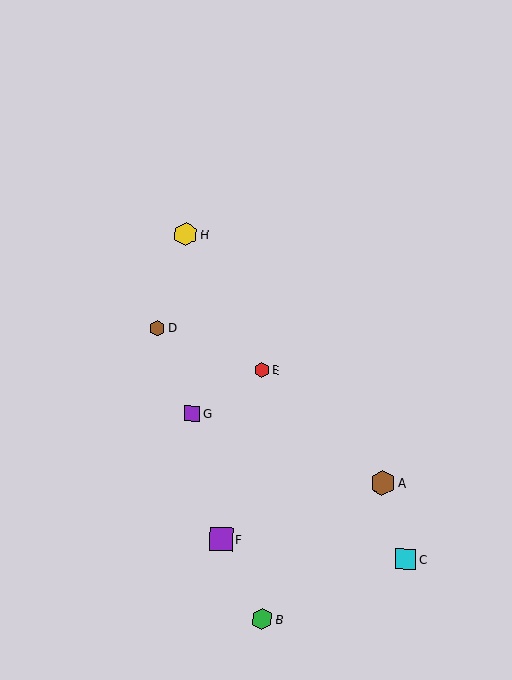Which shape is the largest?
The brown hexagon (labeled A) is the largest.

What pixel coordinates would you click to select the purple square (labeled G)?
Click at (193, 413) to select the purple square G.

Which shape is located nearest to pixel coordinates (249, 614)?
The green hexagon (labeled B) at (262, 619) is nearest to that location.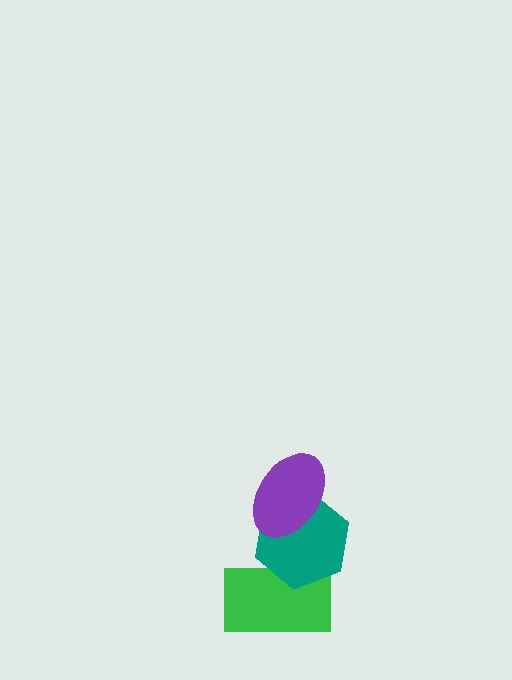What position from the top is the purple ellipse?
The purple ellipse is 1st from the top.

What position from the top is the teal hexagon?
The teal hexagon is 2nd from the top.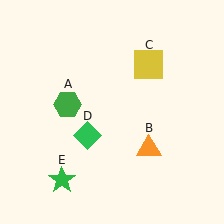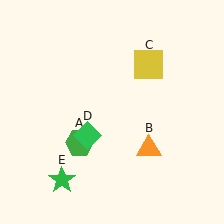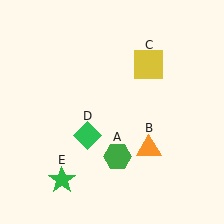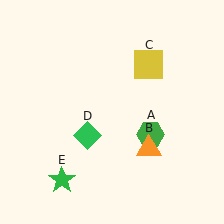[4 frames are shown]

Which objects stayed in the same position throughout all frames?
Orange triangle (object B) and yellow square (object C) and green diamond (object D) and green star (object E) remained stationary.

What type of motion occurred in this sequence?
The green hexagon (object A) rotated counterclockwise around the center of the scene.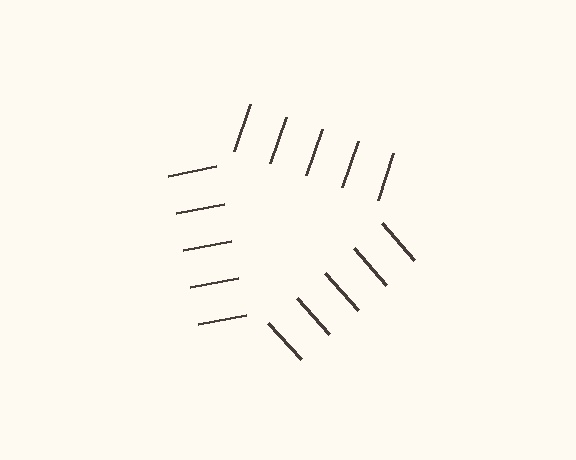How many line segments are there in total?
15 — 5 along each of the 3 edges.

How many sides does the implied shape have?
3 sides — the line-ends trace a triangle.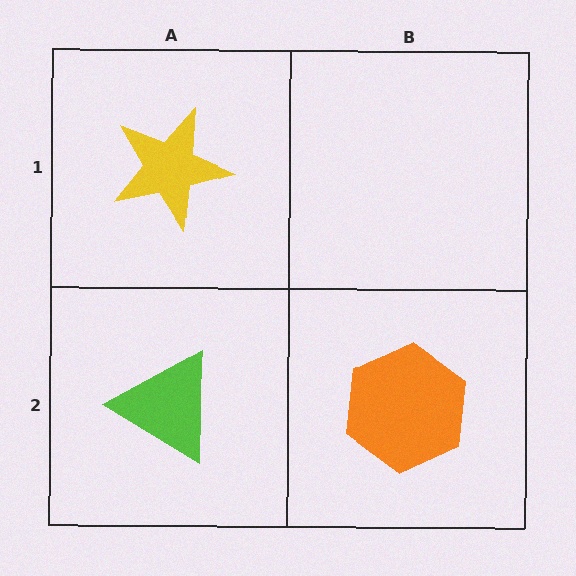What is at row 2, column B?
An orange hexagon.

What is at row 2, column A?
A lime triangle.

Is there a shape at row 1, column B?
No, that cell is empty.